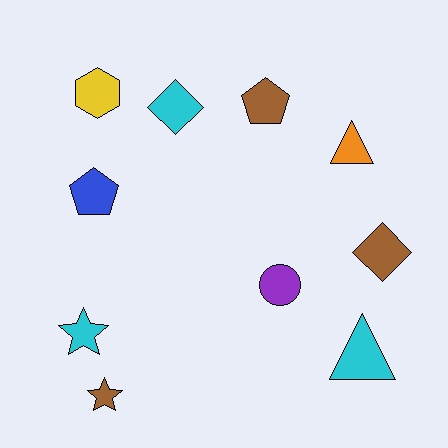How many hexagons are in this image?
There is 1 hexagon.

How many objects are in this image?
There are 10 objects.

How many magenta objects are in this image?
There are no magenta objects.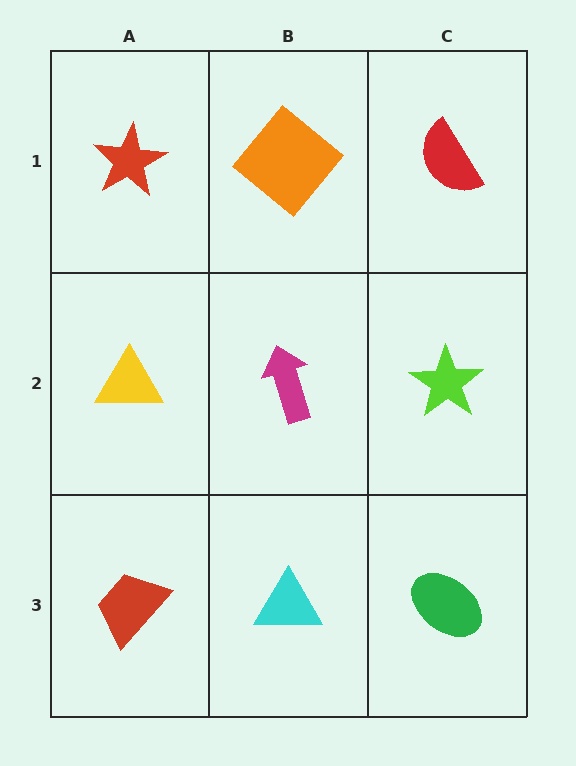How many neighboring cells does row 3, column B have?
3.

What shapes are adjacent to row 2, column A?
A red star (row 1, column A), a red trapezoid (row 3, column A), a magenta arrow (row 2, column B).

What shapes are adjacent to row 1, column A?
A yellow triangle (row 2, column A), an orange diamond (row 1, column B).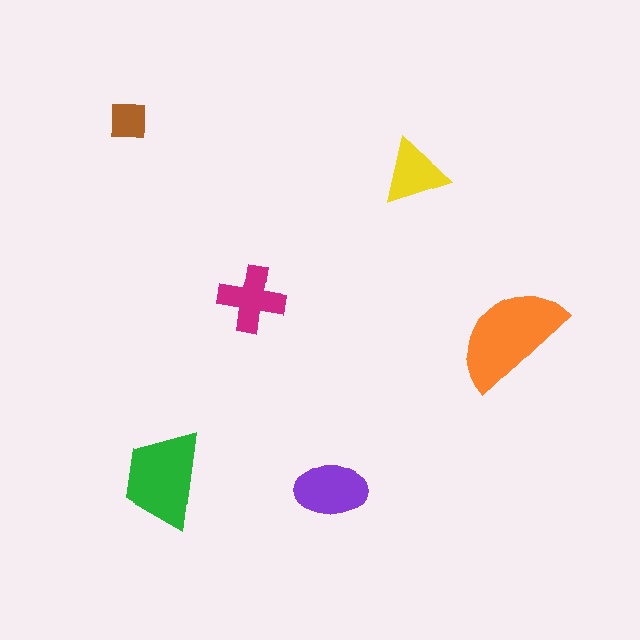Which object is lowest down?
The purple ellipse is bottommost.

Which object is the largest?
The orange semicircle.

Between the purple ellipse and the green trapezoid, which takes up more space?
The green trapezoid.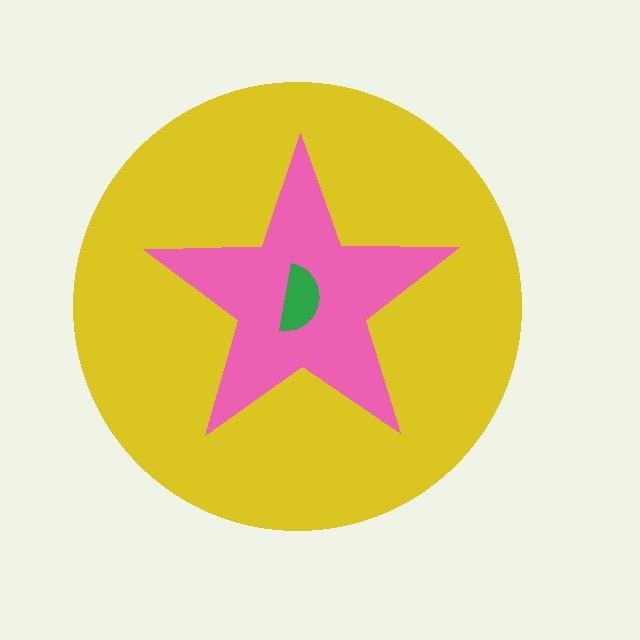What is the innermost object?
The green semicircle.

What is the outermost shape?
The yellow circle.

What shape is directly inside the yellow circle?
The pink star.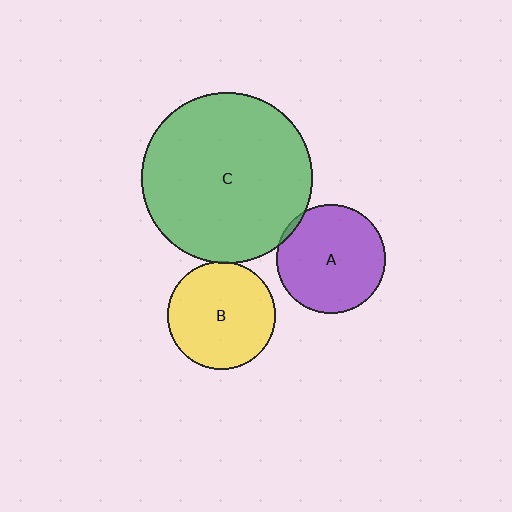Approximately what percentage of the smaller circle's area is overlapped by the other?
Approximately 5%.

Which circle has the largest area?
Circle C (green).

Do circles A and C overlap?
Yes.